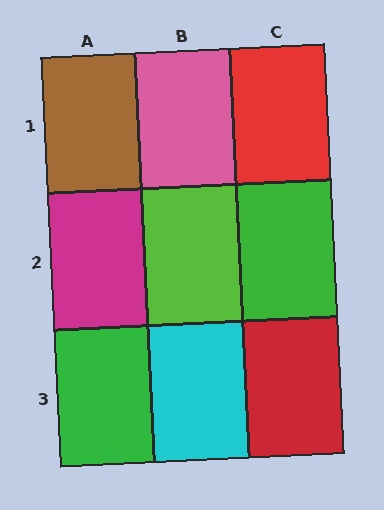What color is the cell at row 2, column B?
Lime.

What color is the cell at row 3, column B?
Cyan.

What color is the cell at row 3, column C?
Red.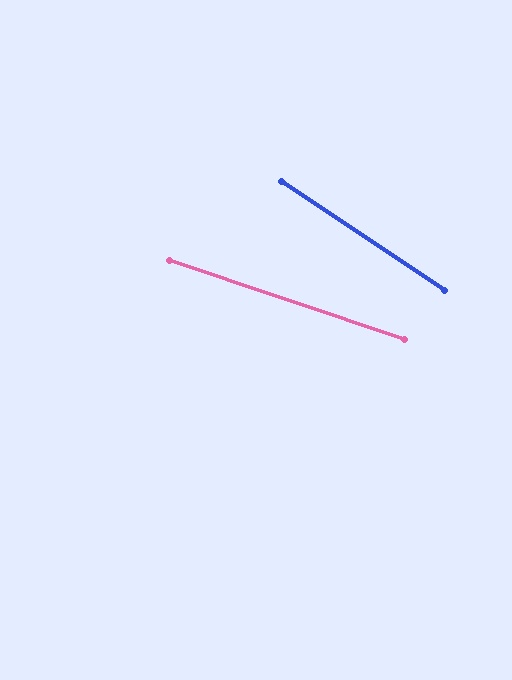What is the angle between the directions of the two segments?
Approximately 15 degrees.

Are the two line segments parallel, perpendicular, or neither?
Neither parallel nor perpendicular — they differ by about 15°.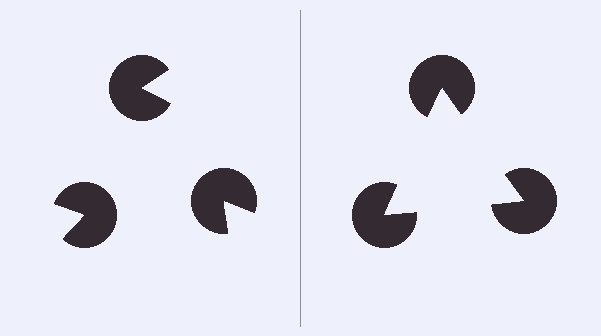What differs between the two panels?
The pac-man discs are positioned identically on both sides; only the wedge orientations differ. On the right they align to a triangle; on the left they are misaligned.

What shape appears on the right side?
An illusory triangle.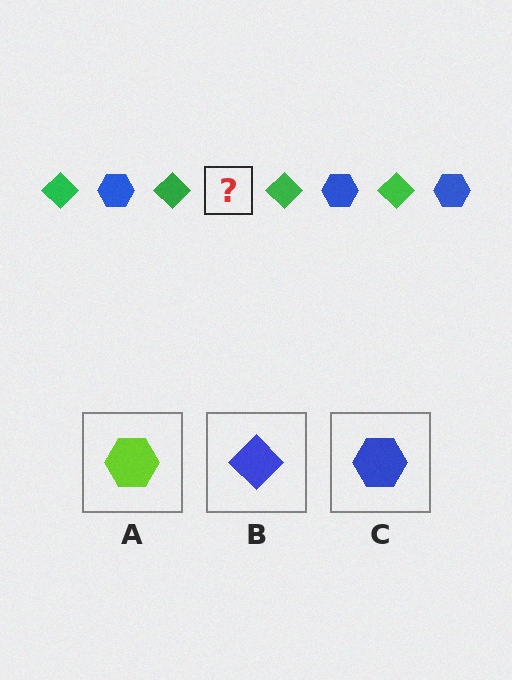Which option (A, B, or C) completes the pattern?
C.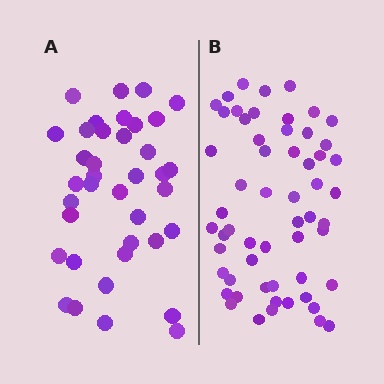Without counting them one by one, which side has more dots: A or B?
Region B (the right region) has more dots.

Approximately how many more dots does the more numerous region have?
Region B has approximately 20 more dots than region A.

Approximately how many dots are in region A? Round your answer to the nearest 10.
About 40 dots. (The exact count is 38, which rounds to 40.)